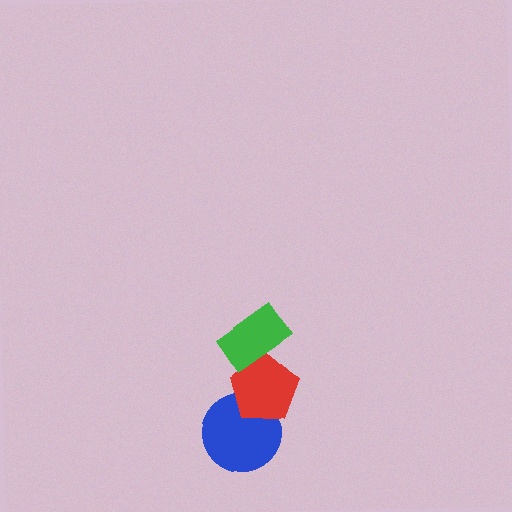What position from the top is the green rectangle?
The green rectangle is 1st from the top.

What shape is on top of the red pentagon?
The green rectangle is on top of the red pentagon.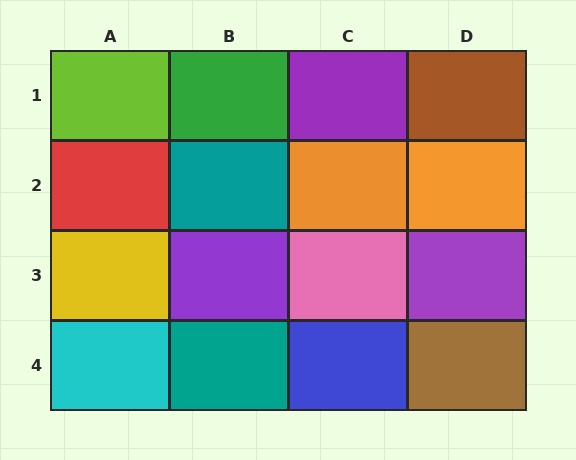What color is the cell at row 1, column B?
Green.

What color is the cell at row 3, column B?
Purple.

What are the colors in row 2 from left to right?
Red, teal, orange, orange.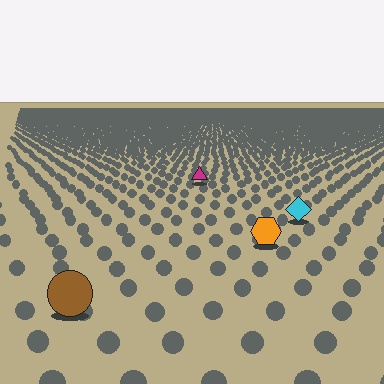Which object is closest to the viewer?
The brown circle is closest. The texture marks near it are larger and more spread out.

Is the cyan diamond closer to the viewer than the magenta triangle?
Yes. The cyan diamond is closer — you can tell from the texture gradient: the ground texture is coarser near it.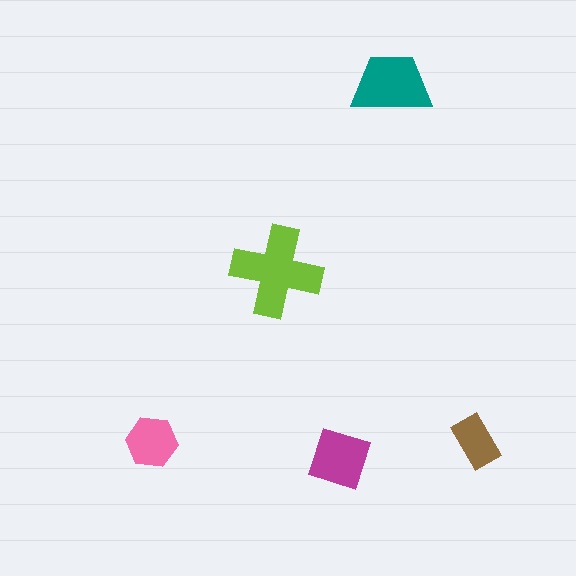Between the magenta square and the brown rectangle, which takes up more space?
The magenta square.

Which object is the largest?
The lime cross.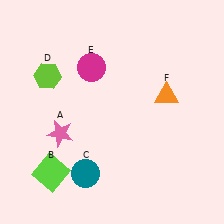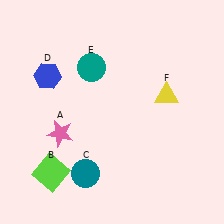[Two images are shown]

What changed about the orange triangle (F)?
In Image 1, F is orange. In Image 2, it changed to yellow.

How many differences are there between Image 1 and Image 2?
There are 3 differences between the two images.